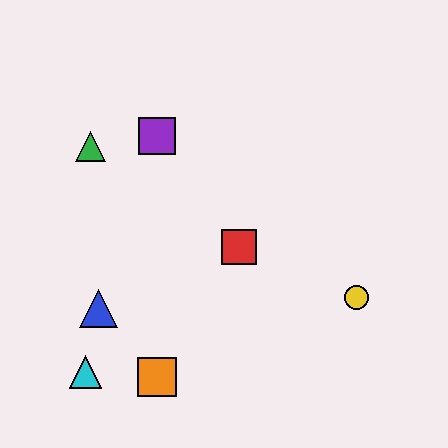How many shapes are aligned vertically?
2 shapes (the purple square, the orange square) are aligned vertically.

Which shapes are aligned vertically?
The purple square, the orange square are aligned vertically.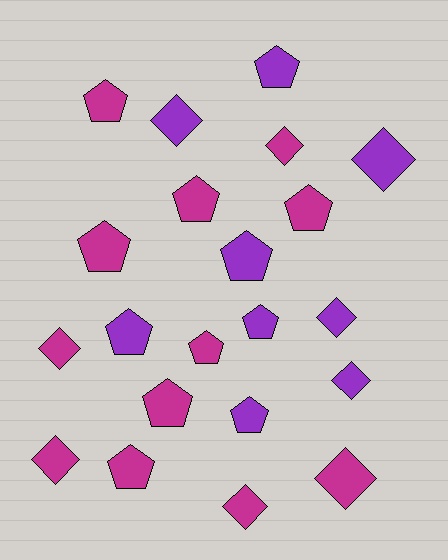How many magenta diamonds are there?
There are 5 magenta diamonds.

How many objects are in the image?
There are 21 objects.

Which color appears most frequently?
Magenta, with 12 objects.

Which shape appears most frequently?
Pentagon, with 12 objects.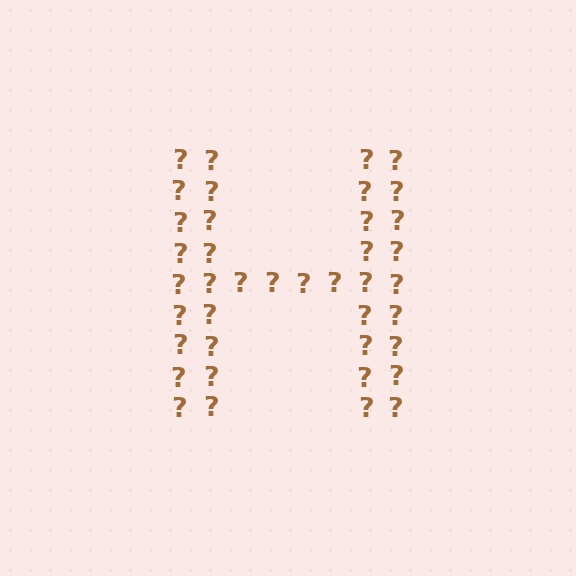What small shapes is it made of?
It is made of small question marks.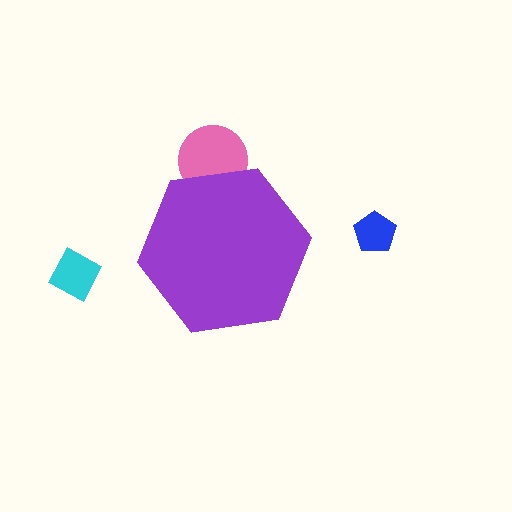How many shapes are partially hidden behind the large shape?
1 shape is partially hidden.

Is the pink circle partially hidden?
Yes, the pink circle is partially hidden behind the purple hexagon.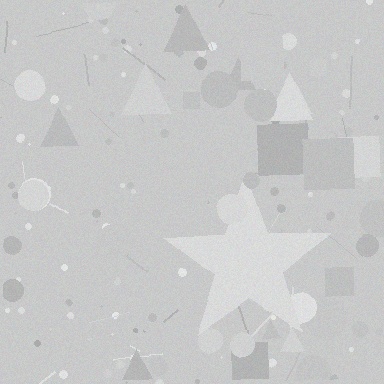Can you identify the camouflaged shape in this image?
The camouflaged shape is a star.